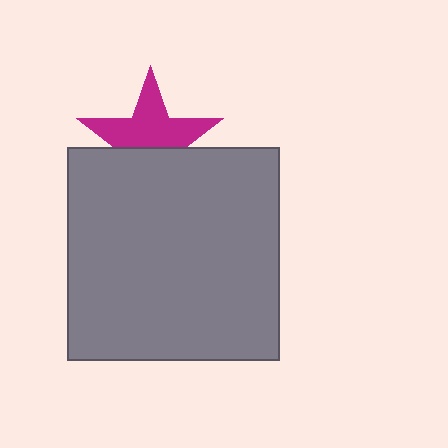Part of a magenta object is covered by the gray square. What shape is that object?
It is a star.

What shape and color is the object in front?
The object in front is a gray square.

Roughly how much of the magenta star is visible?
About half of it is visible (roughly 60%).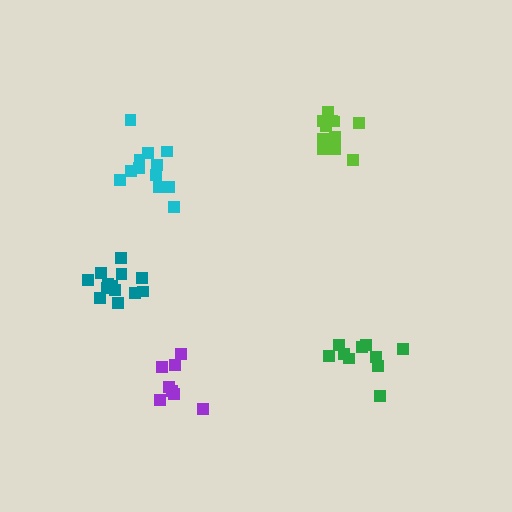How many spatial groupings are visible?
There are 5 spatial groupings.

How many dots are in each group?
Group 1: 10 dots, Group 2: 14 dots, Group 3: 12 dots, Group 4: 8 dots, Group 5: 13 dots (57 total).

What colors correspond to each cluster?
The clusters are colored: green, lime, cyan, purple, teal.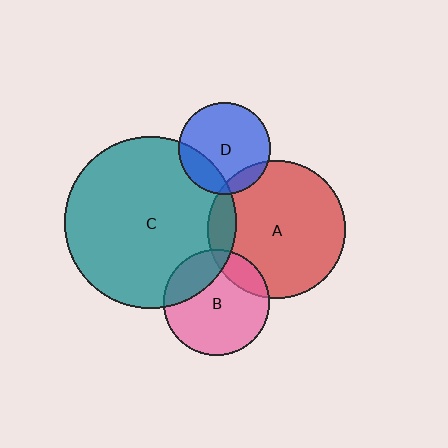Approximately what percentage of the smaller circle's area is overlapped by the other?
Approximately 10%.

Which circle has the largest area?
Circle C (teal).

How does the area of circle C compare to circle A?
Approximately 1.5 times.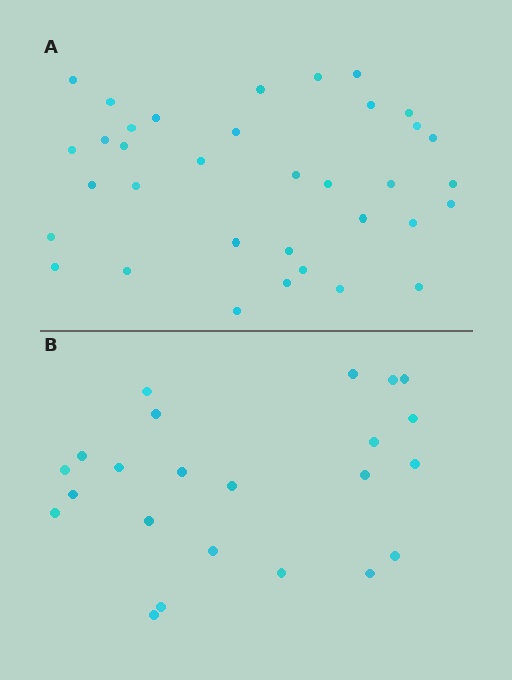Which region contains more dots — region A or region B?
Region A (the top region) has more dots.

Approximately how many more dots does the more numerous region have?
Region A has roughly 12 or so more dots than region B.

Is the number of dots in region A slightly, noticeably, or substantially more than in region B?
Region A has substantially more. The ratio is roughly 1.5 to 1.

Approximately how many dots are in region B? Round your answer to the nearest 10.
About 20 dots. (The exact count is 23, which rounds to 20.)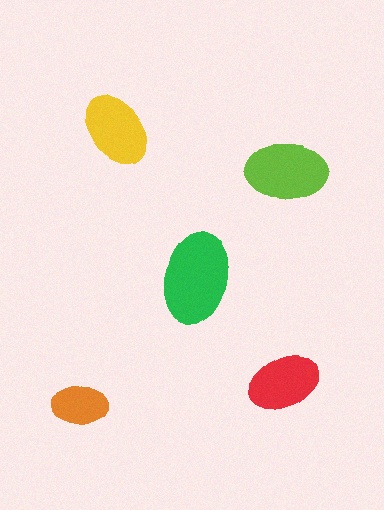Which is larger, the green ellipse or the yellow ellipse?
The green one.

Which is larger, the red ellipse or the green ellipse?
The green one.